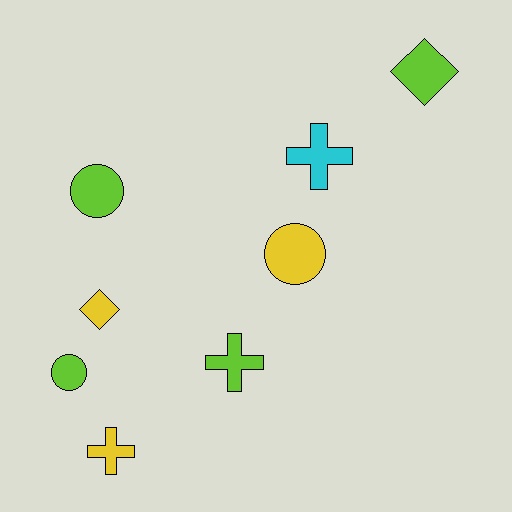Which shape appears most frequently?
Circle, with 3 objects.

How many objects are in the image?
There are 8 objects.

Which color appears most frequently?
Lime, with 4 objects.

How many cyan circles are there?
There are no cyan circles.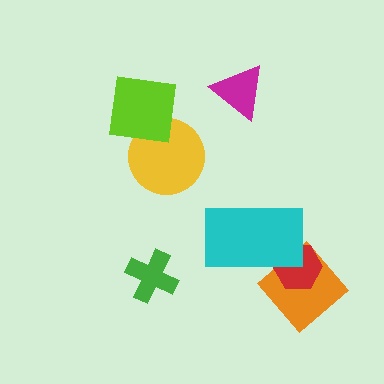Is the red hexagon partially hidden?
Yes, it is partially covered by another shape.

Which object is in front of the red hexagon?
The cyan rectangle is in front of the red hexagon.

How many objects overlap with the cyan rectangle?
2 objects overlap with the cyan rectangle.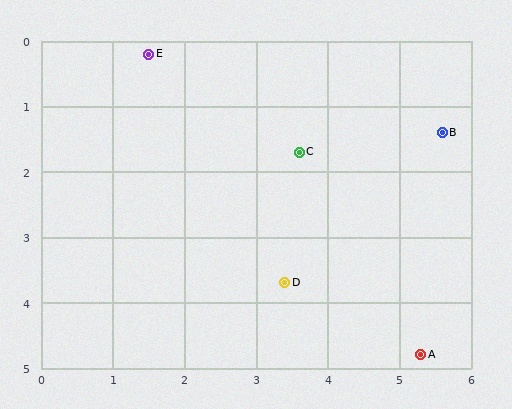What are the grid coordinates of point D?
Point D is at approximately (3.4, 3.7).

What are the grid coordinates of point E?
Point E is at approximately (1.5, 0.2).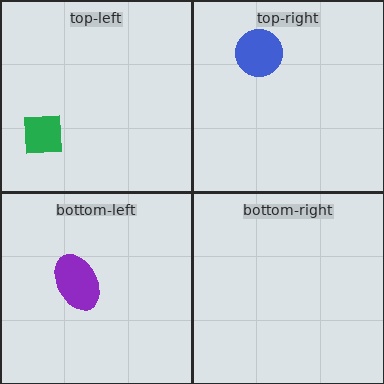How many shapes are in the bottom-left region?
1.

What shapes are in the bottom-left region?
The purple ellipse.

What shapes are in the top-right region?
The blue circle.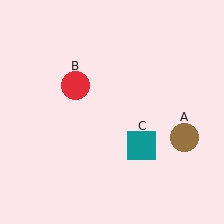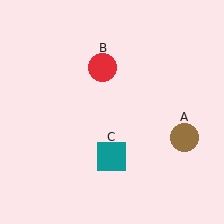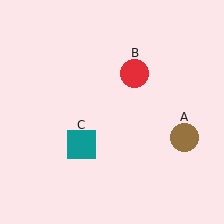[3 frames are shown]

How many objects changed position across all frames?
2 objects changed position: red circle (object B), teal square (object C).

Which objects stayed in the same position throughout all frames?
Brown circle (object A) remained stationary.